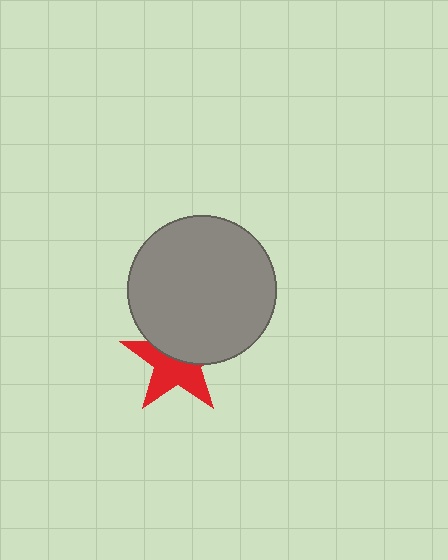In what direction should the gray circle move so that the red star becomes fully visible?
The gray circle should move up. That is the shortest direction to clear the overlap and leave the red star fully visible.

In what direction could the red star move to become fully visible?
The red star could move down. That would shift it out from behind the gray circle entirely.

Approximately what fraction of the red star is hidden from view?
Roughly 45% of the red star is hidden behind the gray circle.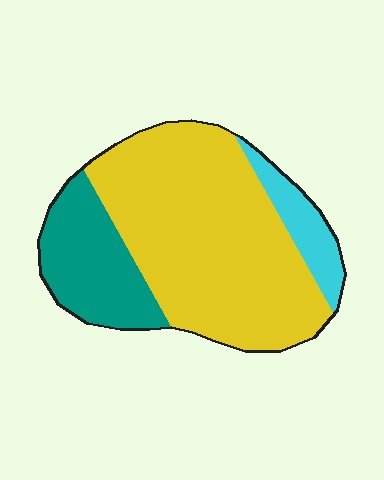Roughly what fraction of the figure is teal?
Teal covers roughly 25% of the figure.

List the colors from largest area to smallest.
From largest to smallest: yellow, teal, cyan.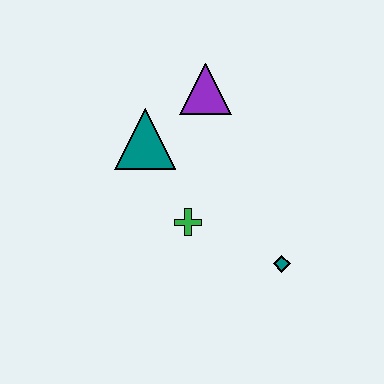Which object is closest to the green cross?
The teal triangle is closest to the green cross.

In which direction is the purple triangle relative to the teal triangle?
The purple triangle is to the right of the teal triangle.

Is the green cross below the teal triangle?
Yes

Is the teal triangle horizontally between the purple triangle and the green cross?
No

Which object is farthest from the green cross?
The purple triangle is farthest from the green cross.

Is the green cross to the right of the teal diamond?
No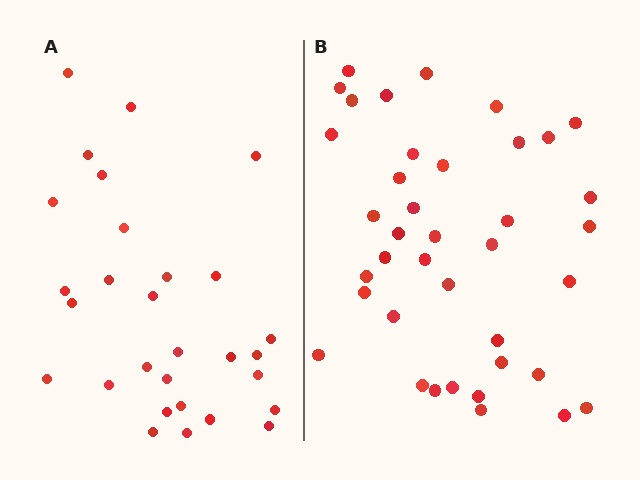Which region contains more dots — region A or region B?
Region B (the right region) has more dots.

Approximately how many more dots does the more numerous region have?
Region B has roughly 10 or so more dots than region A.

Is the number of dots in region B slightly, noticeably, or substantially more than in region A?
Region B has noticeably more, but not dramatically so. The ratio is roughly 1.3 to 1.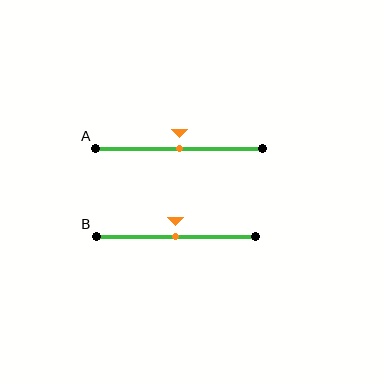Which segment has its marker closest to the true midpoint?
Segment A has its marker closest to the true midpoint.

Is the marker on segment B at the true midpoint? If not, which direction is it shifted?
Yes, the marker on segment B is at the true midpoint.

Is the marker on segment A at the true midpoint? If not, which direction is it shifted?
Yes, the marker on segment A is at the true midpoint.